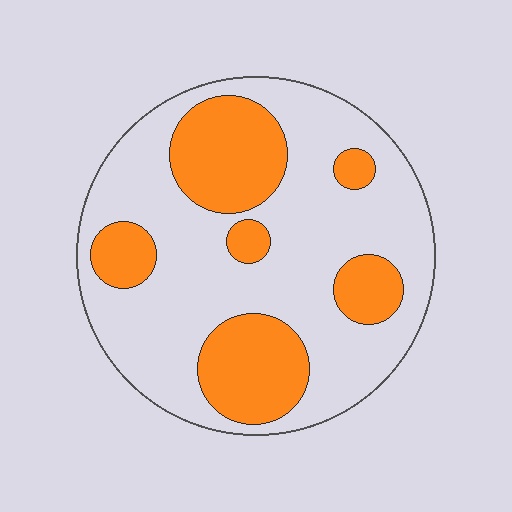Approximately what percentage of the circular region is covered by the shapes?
Approximately 30%.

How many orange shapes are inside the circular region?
6.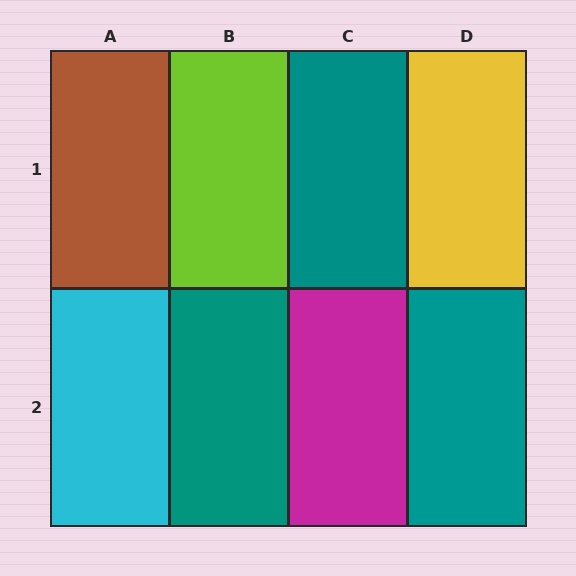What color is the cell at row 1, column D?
Yellow.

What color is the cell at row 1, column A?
Brown.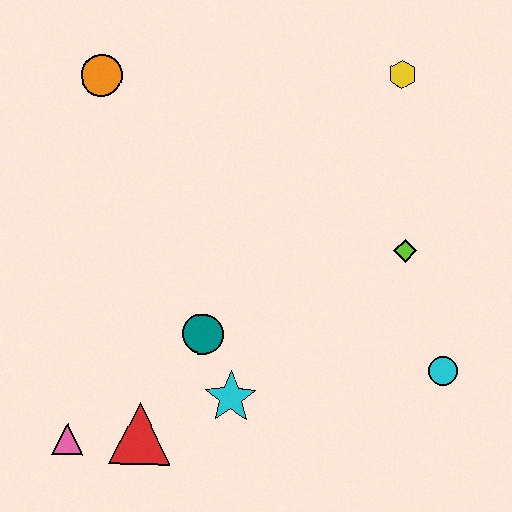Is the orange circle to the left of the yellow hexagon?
Yes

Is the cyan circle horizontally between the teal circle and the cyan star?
No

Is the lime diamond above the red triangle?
Yes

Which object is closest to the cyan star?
The teal circle is closest to the cyan star.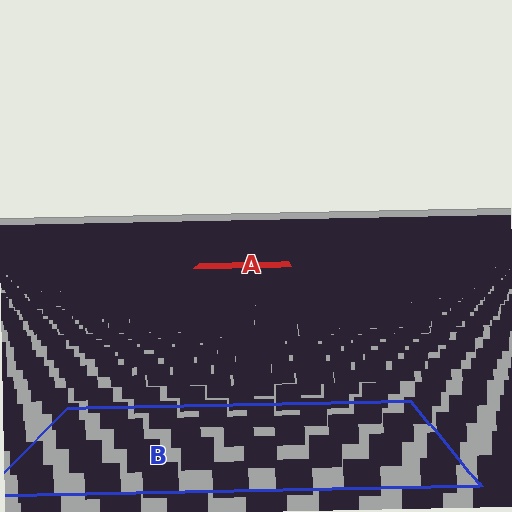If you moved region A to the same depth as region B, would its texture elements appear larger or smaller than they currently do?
They would appear larger. At a closer depth, the same texture elements are projected at a bigger on-screen size.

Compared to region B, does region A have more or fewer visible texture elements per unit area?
Region A has more texture elements per unit area — they are packed more densely because it is farther away.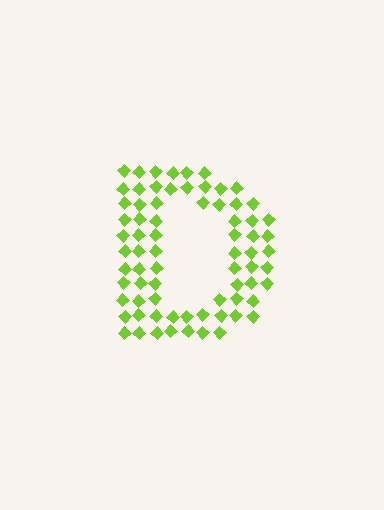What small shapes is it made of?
It is made of small diamonds.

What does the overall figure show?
The overall figure shows the letter D.